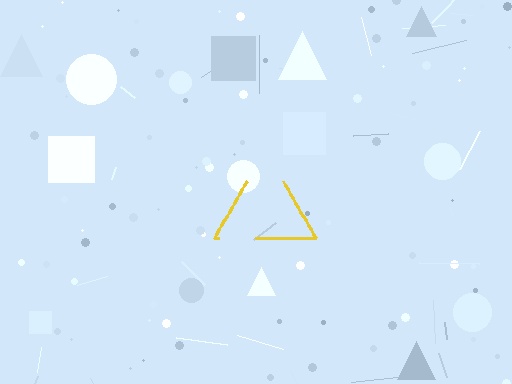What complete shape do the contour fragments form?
The contour fragments form a triangle.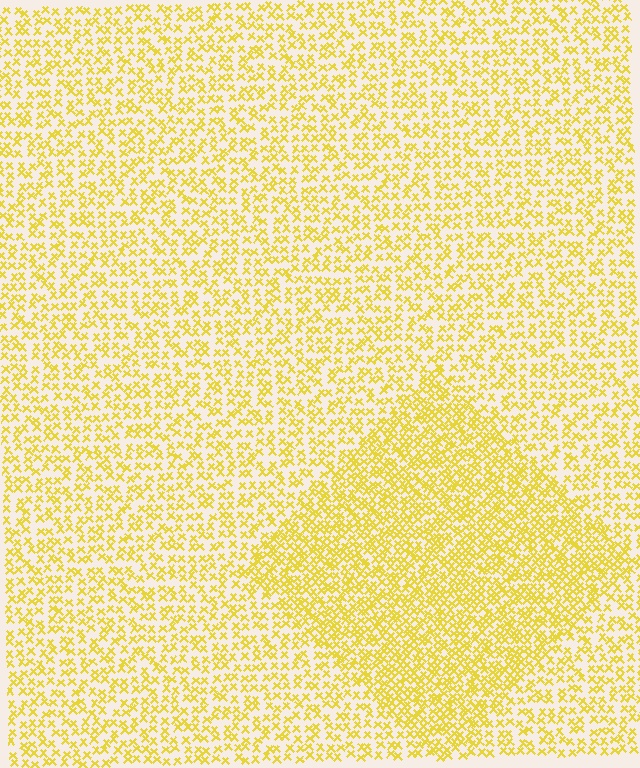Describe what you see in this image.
The image contains small yellow elements arranged at two different densities. A diamond-shaped region is visible where the elements are more densely packed than the surrounding area.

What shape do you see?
I see a diamond.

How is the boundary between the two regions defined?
The boundary is defined by a change in element density (approximately 1.8x ratio). All elements are the same color, size, and shape.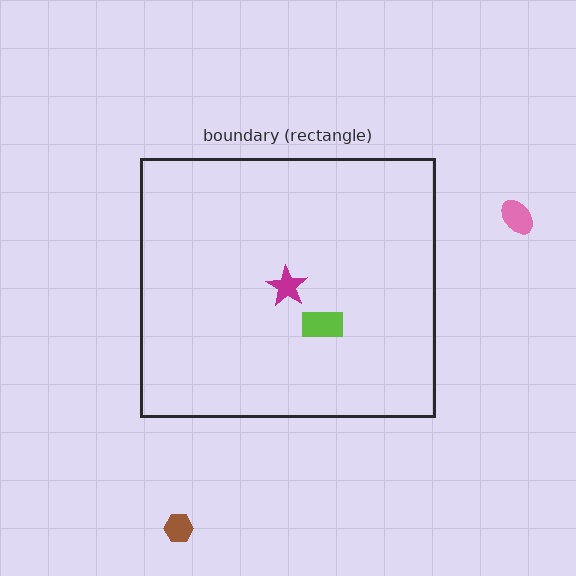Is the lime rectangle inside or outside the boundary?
Inside.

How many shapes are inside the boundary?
2 inside, 2 outside.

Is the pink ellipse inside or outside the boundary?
Outside.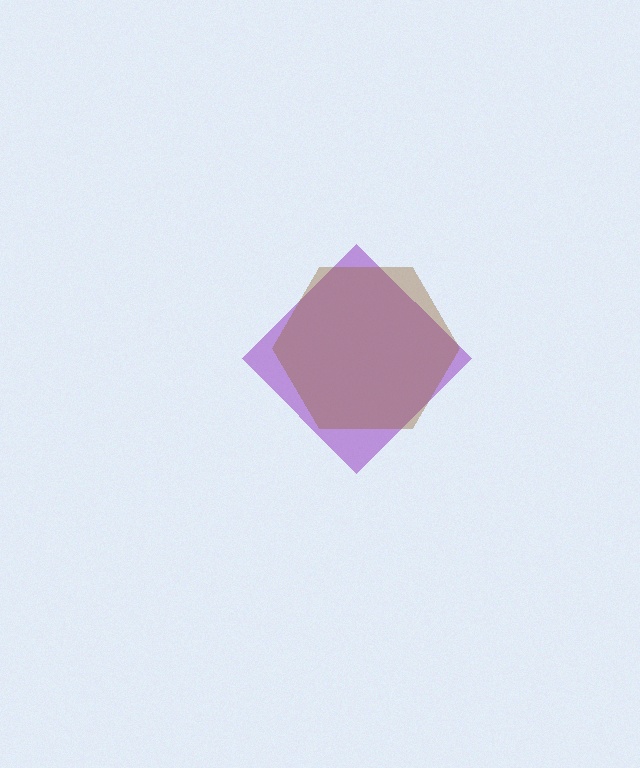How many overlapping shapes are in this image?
There are 2 overlapping shapes in the image.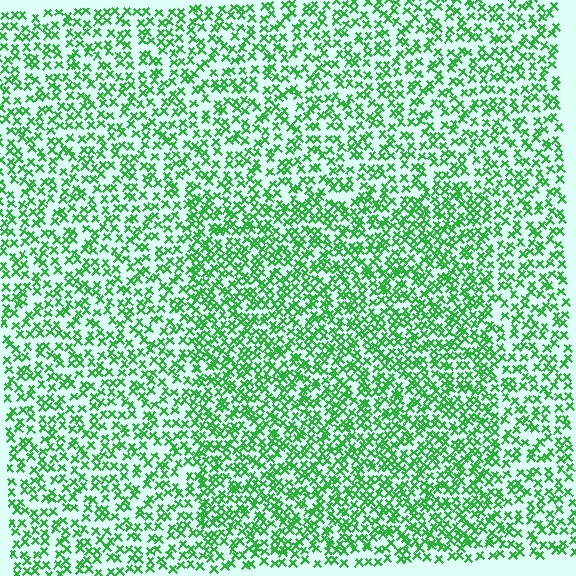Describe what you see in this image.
The image contains small green elements arranged at two different densities. A rectangle-shaped region is visible where the elements are more densely packed than the surrounding area.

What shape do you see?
I see a rectangle.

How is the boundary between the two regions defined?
The boundary is defined by a change in element density (approximately 1.5x ratio). All elements are the same color, size, and shape.